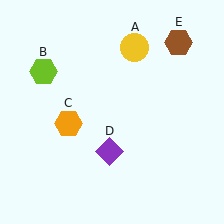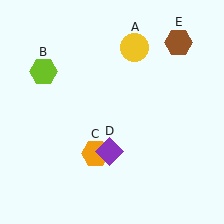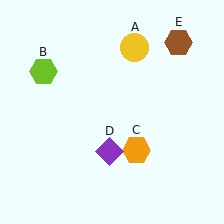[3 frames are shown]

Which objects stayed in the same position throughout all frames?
Yellow circle (object A) and lime hexagon (object B) and purple diamond (object D) and brown hexagon (object E) remained stationary.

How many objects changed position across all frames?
1 object changed position: orange hexagon (object C).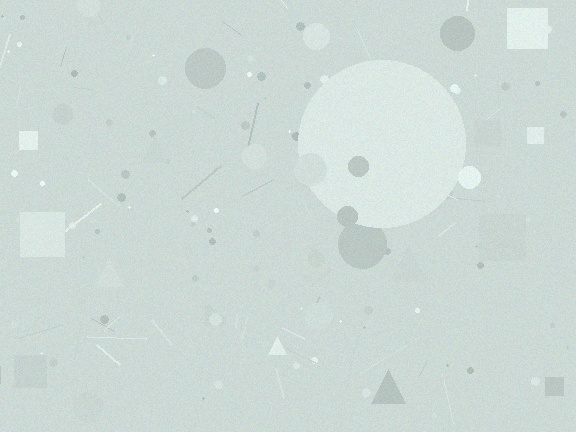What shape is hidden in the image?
A circle is hidden in the image.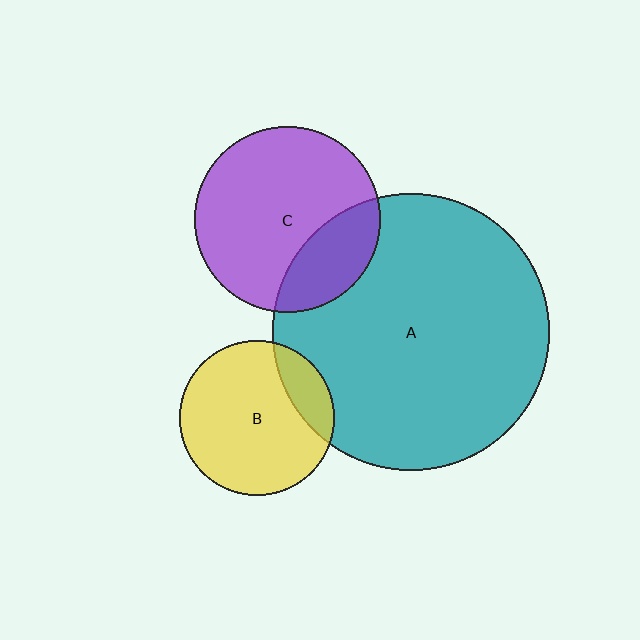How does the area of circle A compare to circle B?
Approximately 3.2 times.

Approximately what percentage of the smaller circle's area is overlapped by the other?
Approximately 25%.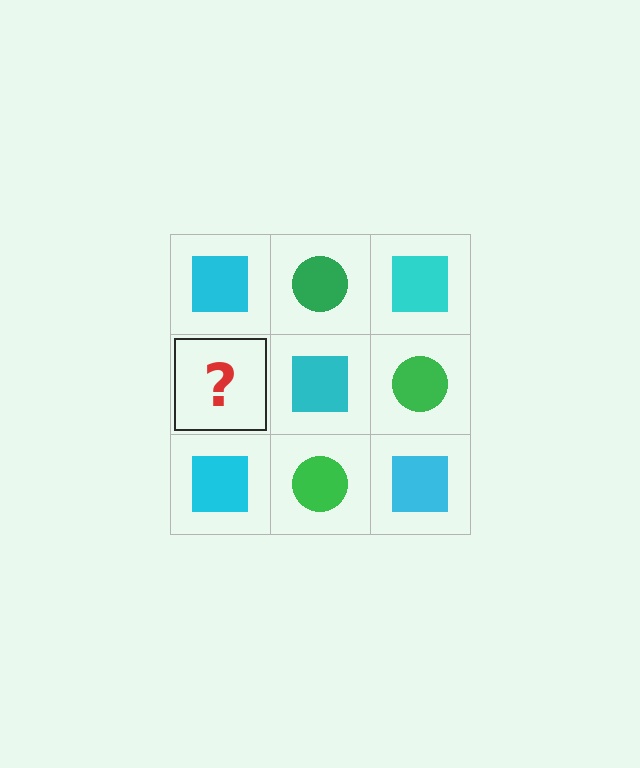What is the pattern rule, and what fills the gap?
The rule is that it alternates cyan square and green circle in a checkerboard pattern. The gap should be filled with a green circle.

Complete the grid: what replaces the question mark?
The question mark should be replaced with a green circle.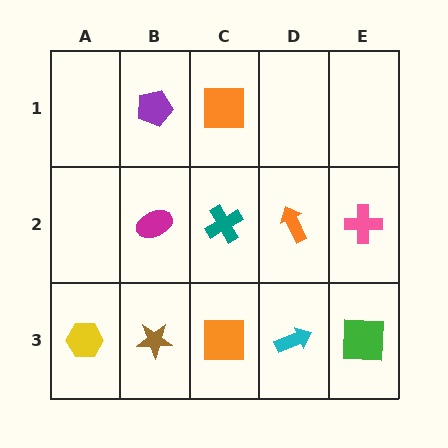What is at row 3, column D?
A cyan arrow.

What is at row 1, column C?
An orange square.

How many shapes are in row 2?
4 shapes.